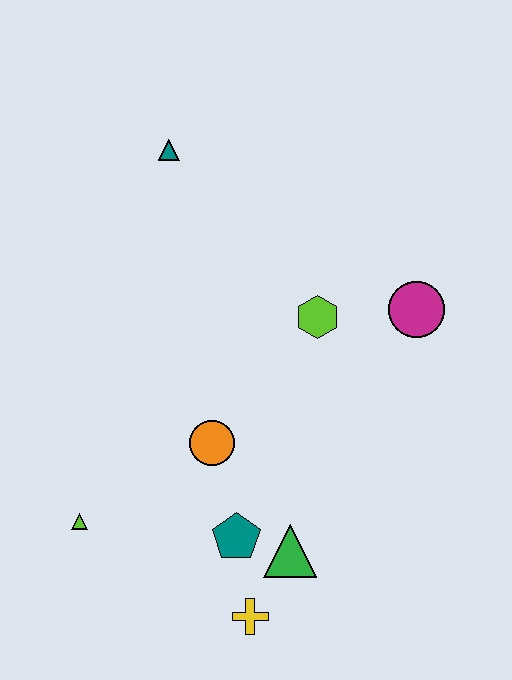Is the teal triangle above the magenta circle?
Yes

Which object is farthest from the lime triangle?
The magenta circle is farthest from the lime triangle.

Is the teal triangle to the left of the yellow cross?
Yes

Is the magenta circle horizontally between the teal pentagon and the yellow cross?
No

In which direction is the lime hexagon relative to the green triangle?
The lime hexagon is above the green triangle.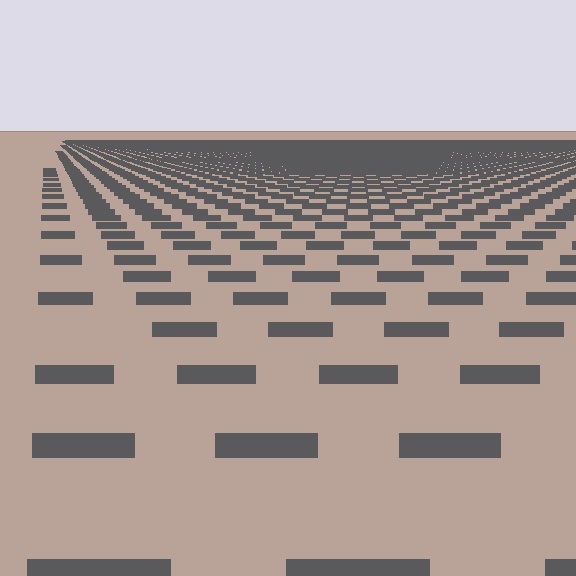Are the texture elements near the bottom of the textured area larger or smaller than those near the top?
Larger. Near the bottom, elements are closer to the viewer and appear at a bigger on-screen size.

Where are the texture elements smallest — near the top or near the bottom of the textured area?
Near the top.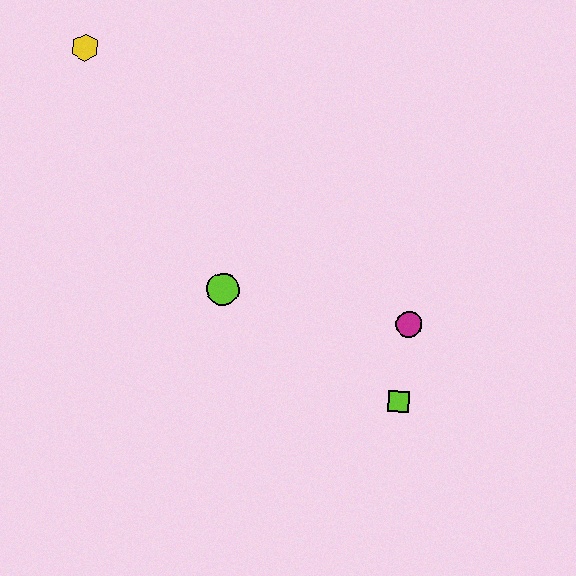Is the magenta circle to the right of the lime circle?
Yes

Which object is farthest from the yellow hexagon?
The lime square is farthest from the yellow hexagon.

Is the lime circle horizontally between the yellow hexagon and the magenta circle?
Yes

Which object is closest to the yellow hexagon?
The lime circle is closest to the yellow hexagon.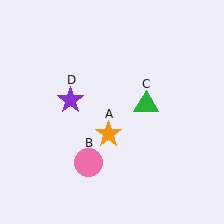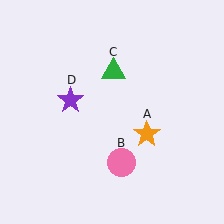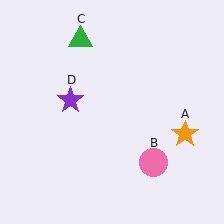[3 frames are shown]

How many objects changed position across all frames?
3 objects changed position: orange star (object A), pink circle (object B), green triangle (object C).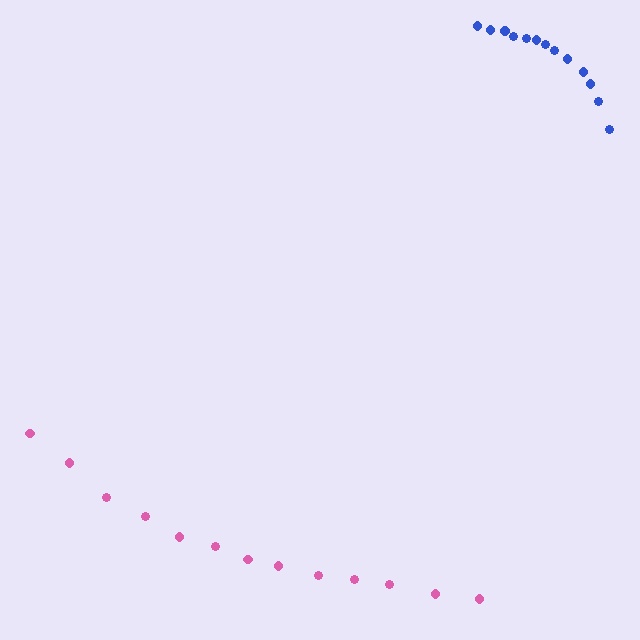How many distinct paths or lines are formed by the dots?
There are 2 distinct paths.